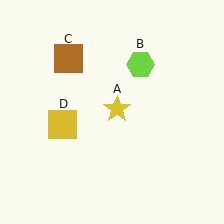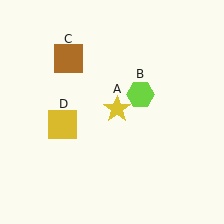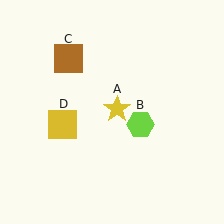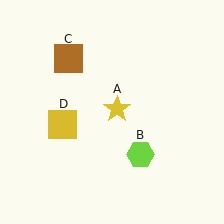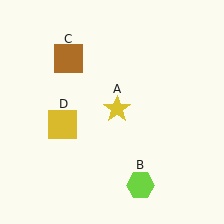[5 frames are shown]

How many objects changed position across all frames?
1 object changed position: lime hexagon (object B).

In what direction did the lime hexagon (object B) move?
The lime hexagon (object B) moved down.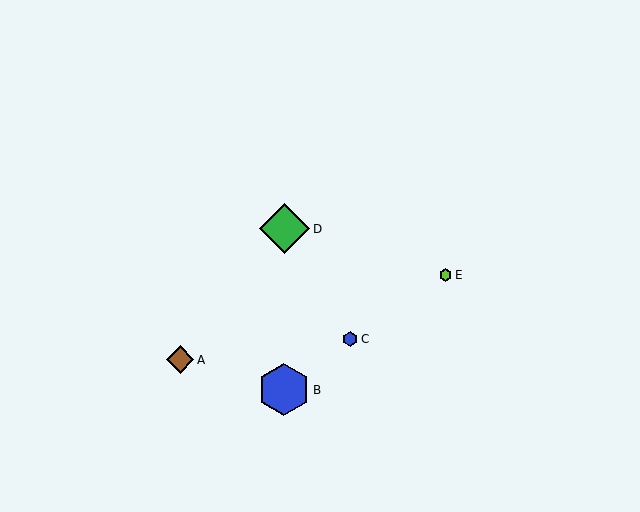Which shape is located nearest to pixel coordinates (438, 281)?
The lime hexagon (labeled E) at (446, 275) is nearest to that location.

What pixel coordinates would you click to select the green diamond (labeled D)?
Click at (284, 229) to select the green diamond D.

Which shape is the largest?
The blue hexagon (labeled B) is the largest.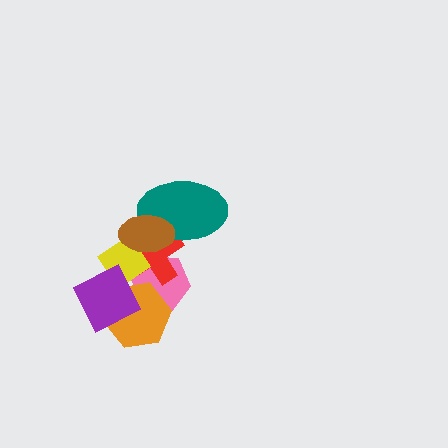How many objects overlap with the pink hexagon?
5 objects overlap with the pink hexagon.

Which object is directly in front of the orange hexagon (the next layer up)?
The yellow diamond is directly in front of the orange hexagon.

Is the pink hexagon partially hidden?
Yes, it is partially covered by another shape.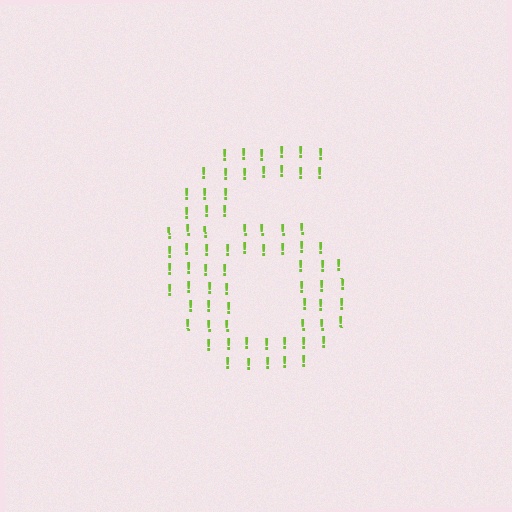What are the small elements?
The small elements are exclamation marks.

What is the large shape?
The large shape is the digit 6.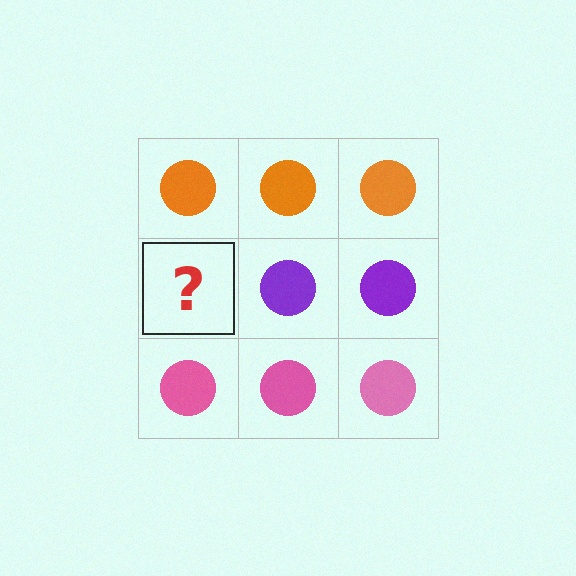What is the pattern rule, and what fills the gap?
The rule is that each row has a consistent color. The gap should be filled with a purple circle.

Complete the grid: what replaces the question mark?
The question mark should be replaced with a purple circle.